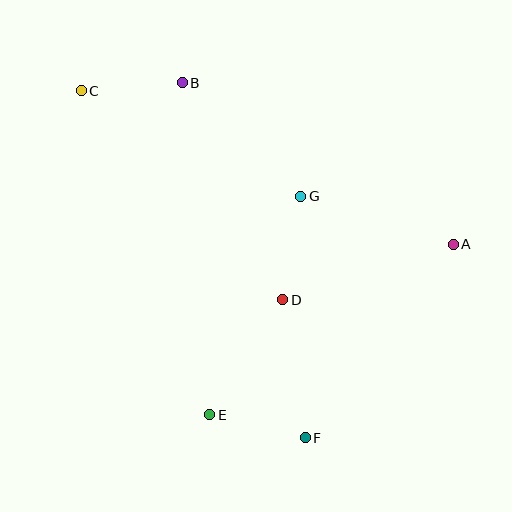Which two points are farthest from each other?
Points C and F are farthest from each other.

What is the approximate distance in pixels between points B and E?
The distance between B and E is approximately 333 pixels.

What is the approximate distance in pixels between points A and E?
The distance between A and E is approximately 297 pixels.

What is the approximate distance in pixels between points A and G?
The distance between A and G is approximately 160 pixels.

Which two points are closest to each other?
Points E and F are closest to each other.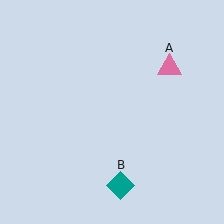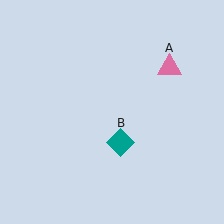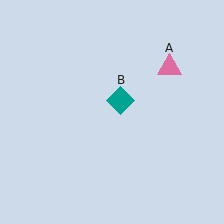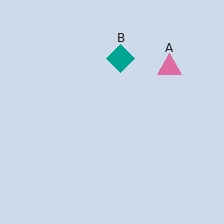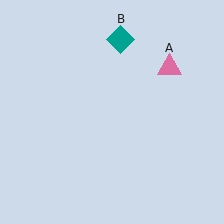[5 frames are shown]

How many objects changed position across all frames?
1 object changed position: teal diamond (object B).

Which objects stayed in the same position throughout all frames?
Pink triangle (object A) remained stationary.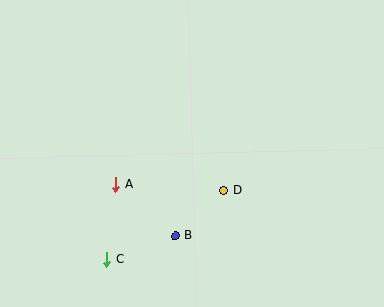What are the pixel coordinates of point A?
Point A is at (115, 184).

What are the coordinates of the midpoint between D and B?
The midpoint between D and B is at (199, 213).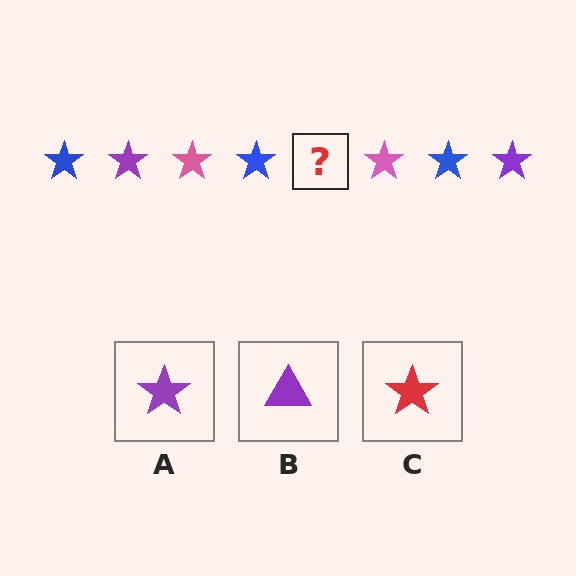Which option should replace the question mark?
Option A.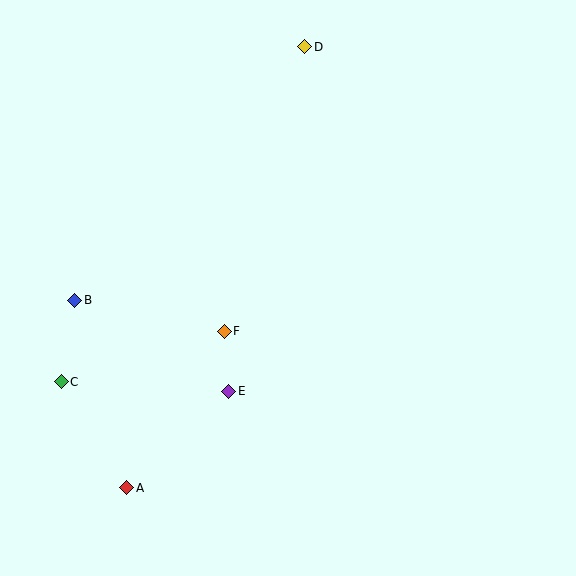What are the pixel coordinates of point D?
Point D is at (305, 47).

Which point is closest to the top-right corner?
Point D is closest to the top-right corner.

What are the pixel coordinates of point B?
Point B is at (75, 300).